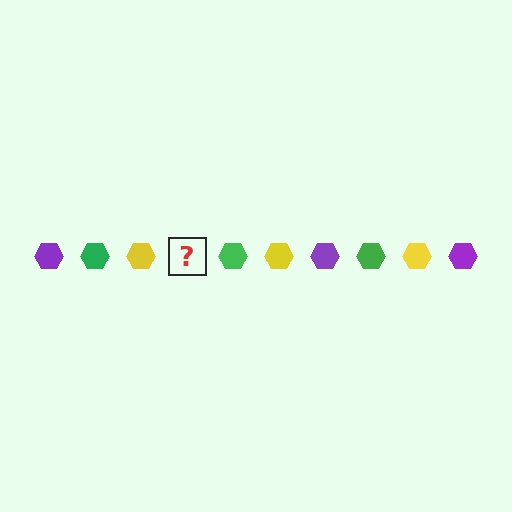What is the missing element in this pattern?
The missing element is a purple hexagon.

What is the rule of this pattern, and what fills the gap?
The rule is that the pattern cycles through purple, green, yellow hexagons. The gap should be filled with a purple hexagon.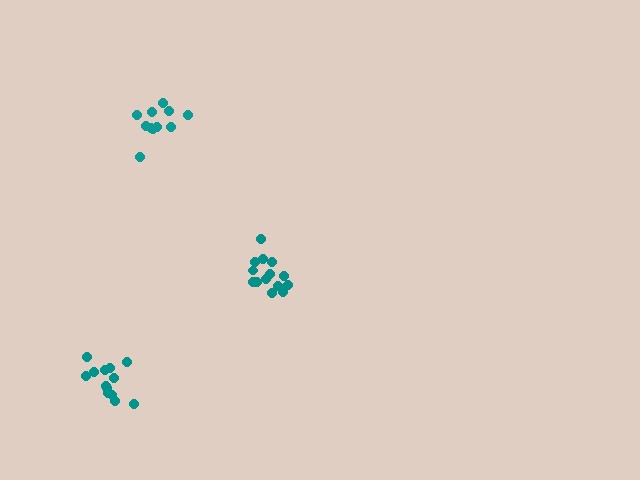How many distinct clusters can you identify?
There are 3 distinct clusters.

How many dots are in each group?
Group 1: 14 dots, Group 2: 11 dots, Group 3: 13 dots (38 total).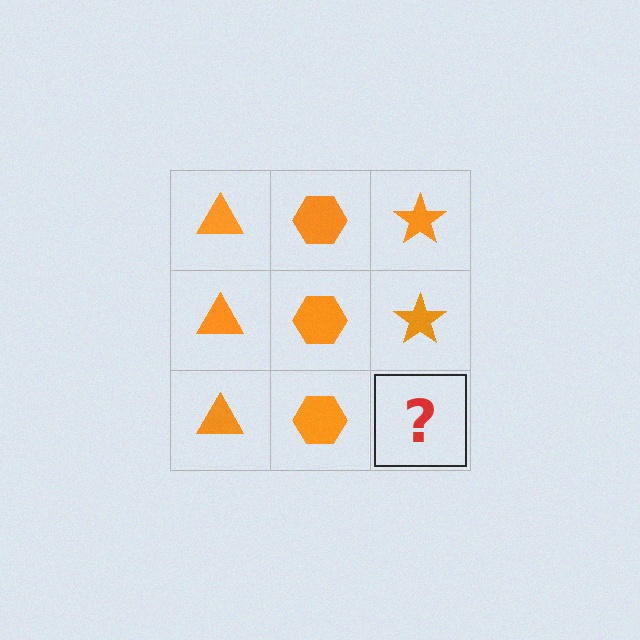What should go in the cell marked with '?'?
The missing cell should contain an orange star.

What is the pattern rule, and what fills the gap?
The rule is that each column has a consistent shape. The gap should be filled with an orange star.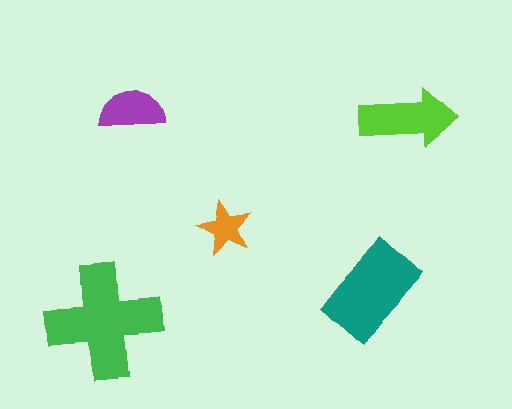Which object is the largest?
The green cross.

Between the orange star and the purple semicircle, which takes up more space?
The purple semicircle.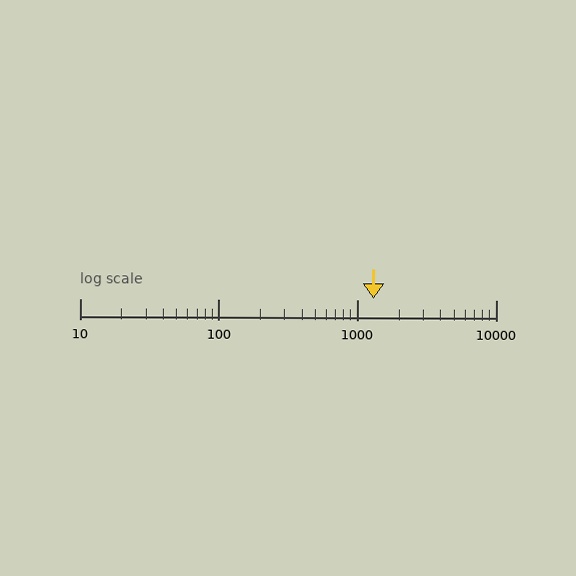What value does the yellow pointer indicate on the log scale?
The pointer indicates approximately 1300.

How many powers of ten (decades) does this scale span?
The scale spans 3 decades, from 10 to 10000.